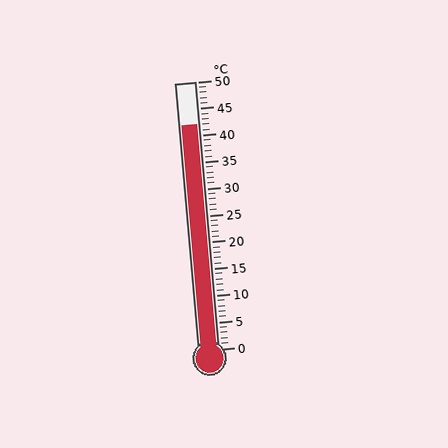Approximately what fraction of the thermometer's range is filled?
The thermometer is filled to approximately 85% of its range.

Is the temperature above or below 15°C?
The temperature is above 15°C.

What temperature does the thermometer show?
The thermometer shows approximately 42°C.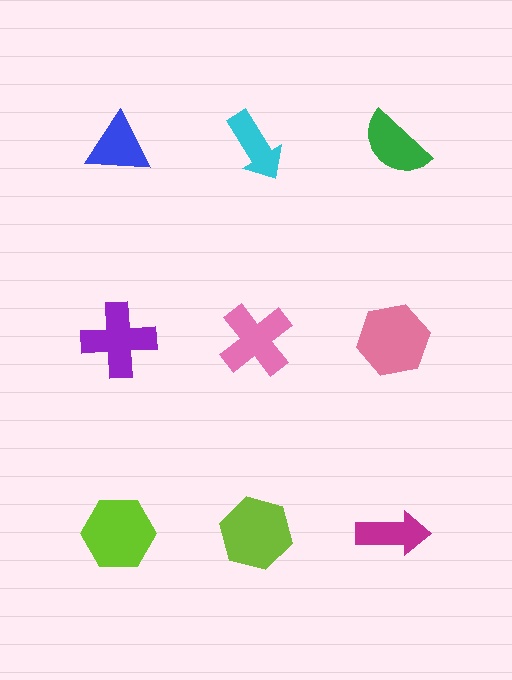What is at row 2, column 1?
A purple cross.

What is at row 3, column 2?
A lime hexagon.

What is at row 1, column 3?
A green semicircle.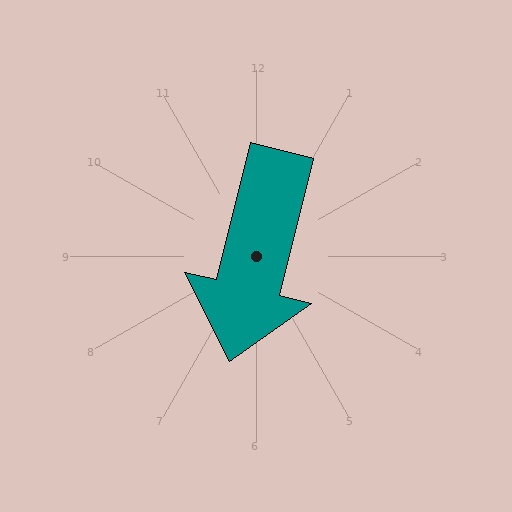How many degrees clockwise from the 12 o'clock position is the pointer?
Approximately 194 degrees.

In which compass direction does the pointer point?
South.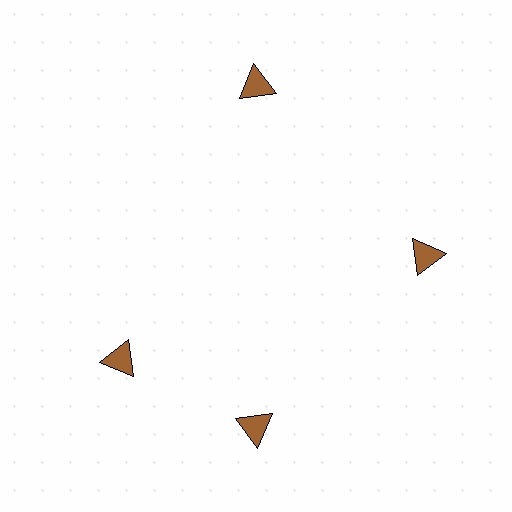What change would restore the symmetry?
The symmetry would be restored by rotating it back into even spacing with its neighbors so that all 4 triangles sit at equal angles and equal distance from the center.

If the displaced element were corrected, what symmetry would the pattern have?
It would have 4-fold rotational symmetry — the pattern would map onto itself every 90 degrees.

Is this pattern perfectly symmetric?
No. The 4 brown triangles are arranged in a ring, but one element near the 9 o'clock position is rotated out of alignment along the ring, breaking the 4-fold rotational symmetry.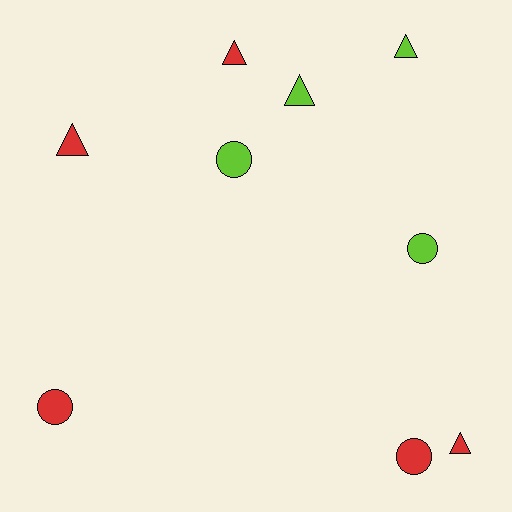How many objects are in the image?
There are 9 objects.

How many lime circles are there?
There are 2 lime circles.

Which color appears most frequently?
Red, with 5 objects.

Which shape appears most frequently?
Triangle, with 5 objects.